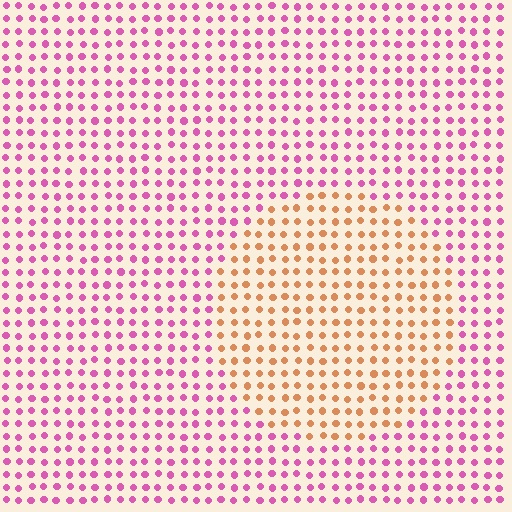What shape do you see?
I see a circle.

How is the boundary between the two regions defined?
The boundary is defined purely by a slight shift in hue (about 65 degrees). Spacing, size, and orientation are identical on both sides.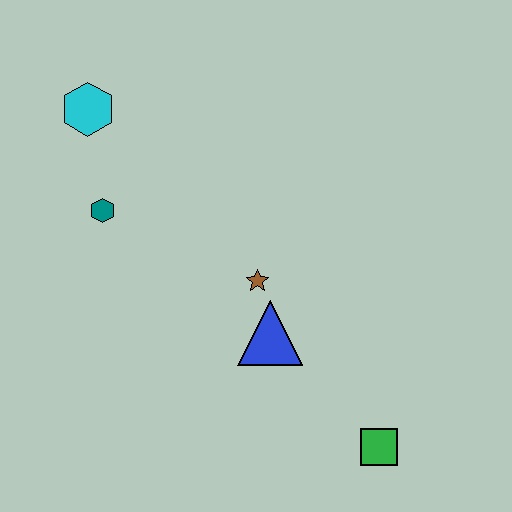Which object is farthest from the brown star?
The cyan hexagon is farthest from the brown star.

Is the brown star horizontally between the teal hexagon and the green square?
Yes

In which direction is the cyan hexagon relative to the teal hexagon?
The cyan hexagon is above the teal hexagon.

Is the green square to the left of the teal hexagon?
No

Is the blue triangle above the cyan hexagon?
No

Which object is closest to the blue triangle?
The brown star is closest to the blue triangle.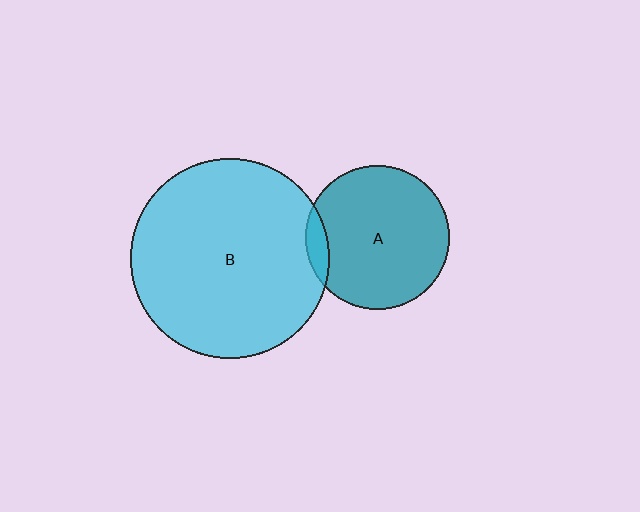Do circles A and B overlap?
Yes.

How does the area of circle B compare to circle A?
Approximately 1.9 times.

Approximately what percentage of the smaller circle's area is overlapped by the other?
Approximately 10%.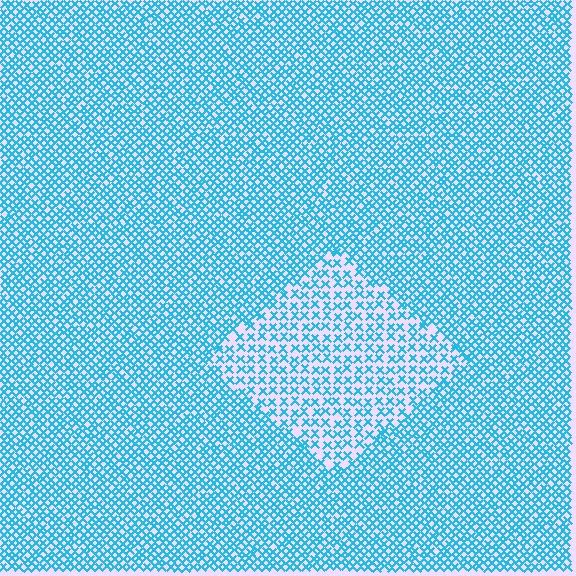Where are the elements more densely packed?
The elements are more densely packed outside the diamond boundary.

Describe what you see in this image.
The image contains small cyan elements arranged at two different densities. A diamond-shaped region is visible where the elements are less densely packed than the surrounding area.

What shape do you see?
I see a diamond.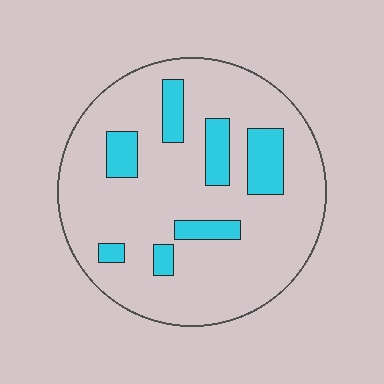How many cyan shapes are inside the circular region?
7.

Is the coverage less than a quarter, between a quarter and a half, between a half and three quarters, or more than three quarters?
Less than a quarter.